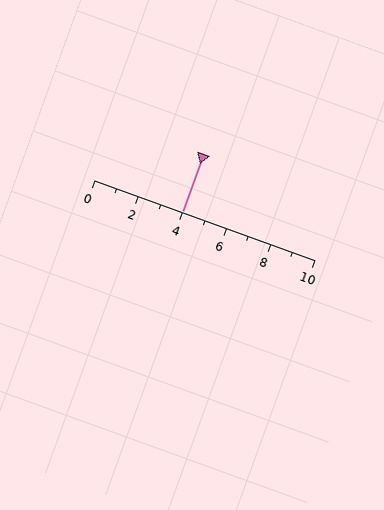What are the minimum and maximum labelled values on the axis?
The axis runs from 0 to 10.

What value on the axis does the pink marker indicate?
The marker indicates approximately 4.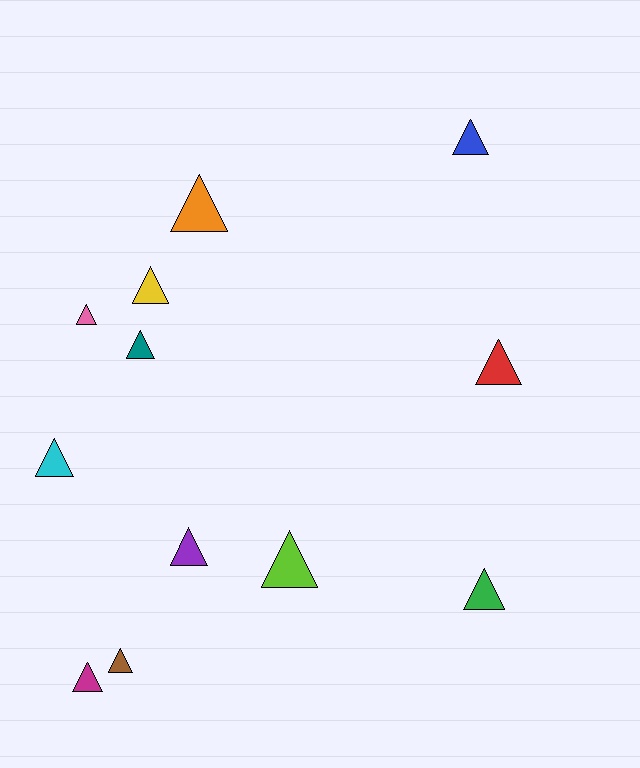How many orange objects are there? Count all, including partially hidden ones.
There is 1 orange object.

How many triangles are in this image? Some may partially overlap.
There are 12 triangles.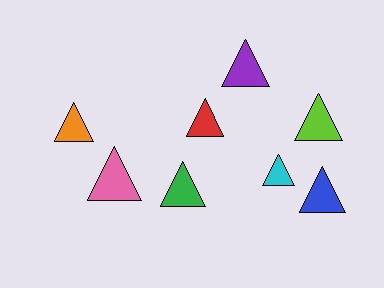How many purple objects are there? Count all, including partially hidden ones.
There is 1 purple object.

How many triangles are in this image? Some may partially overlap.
There are 8 triangles.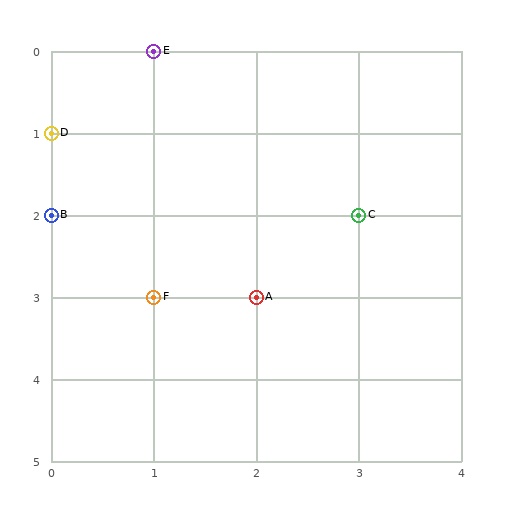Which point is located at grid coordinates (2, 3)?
Point A is at (2, 3).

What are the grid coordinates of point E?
Point E is at grid coordinates (1, 0).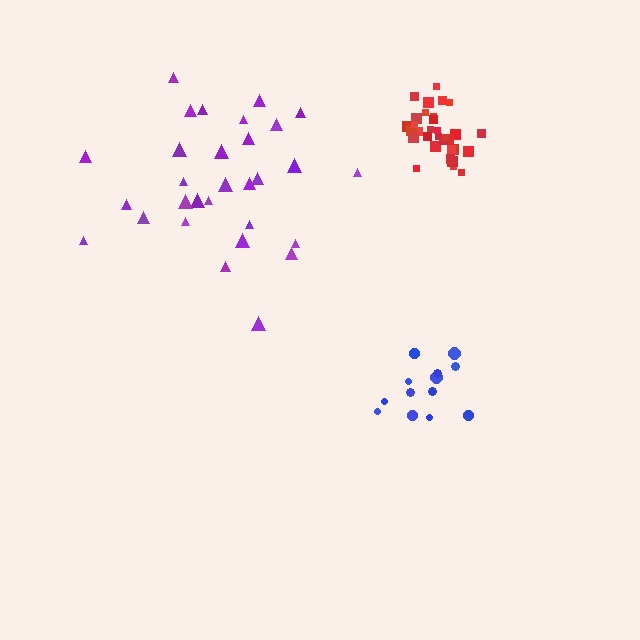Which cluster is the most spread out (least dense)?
Purple.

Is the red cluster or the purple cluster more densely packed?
Red.